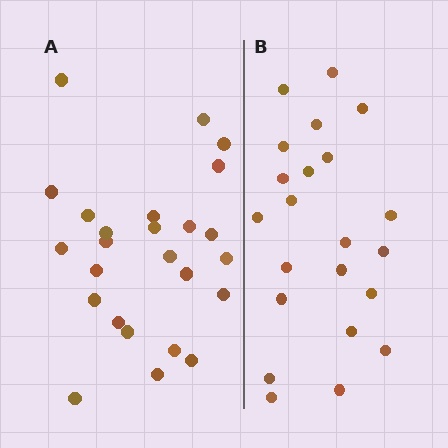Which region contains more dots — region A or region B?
Region A (the left region) has more dots.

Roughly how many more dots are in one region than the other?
Region A has just a few more — roughly 2 or 3 more dots than region B.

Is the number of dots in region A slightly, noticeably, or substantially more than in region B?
Region A has only slightly more — the two regions are fairly close. The ratio is roughly 1.1 to 1.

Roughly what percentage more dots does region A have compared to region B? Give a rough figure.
About 15% more.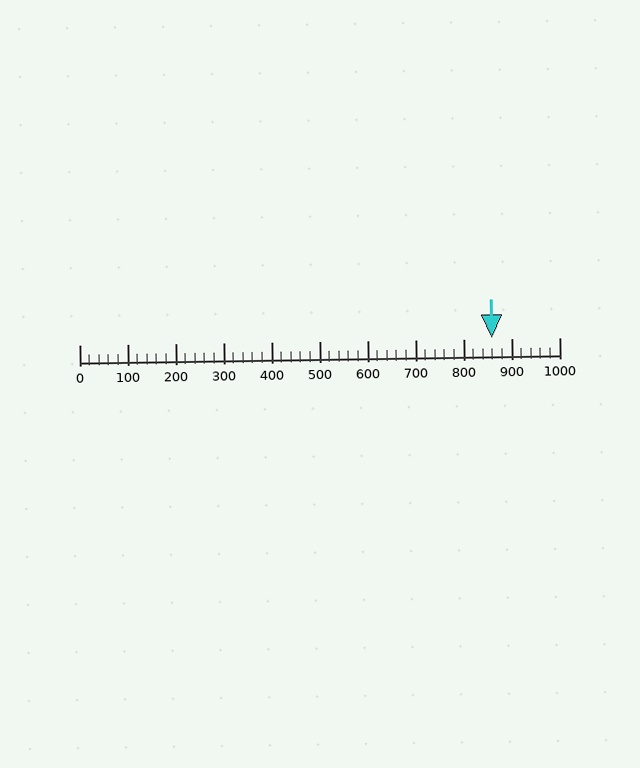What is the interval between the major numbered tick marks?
The major tick marks are spaced 100 units apart.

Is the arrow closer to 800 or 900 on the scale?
The arrow is closer to 900.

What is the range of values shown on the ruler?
The ruler shows values from 0 to 1000.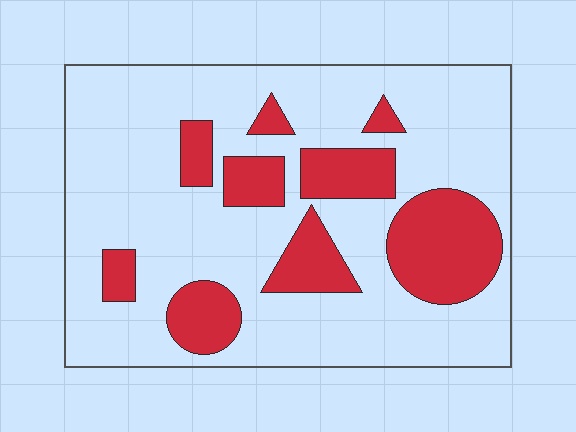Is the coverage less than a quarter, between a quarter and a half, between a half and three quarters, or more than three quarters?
Less than a quarter.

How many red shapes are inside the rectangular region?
9.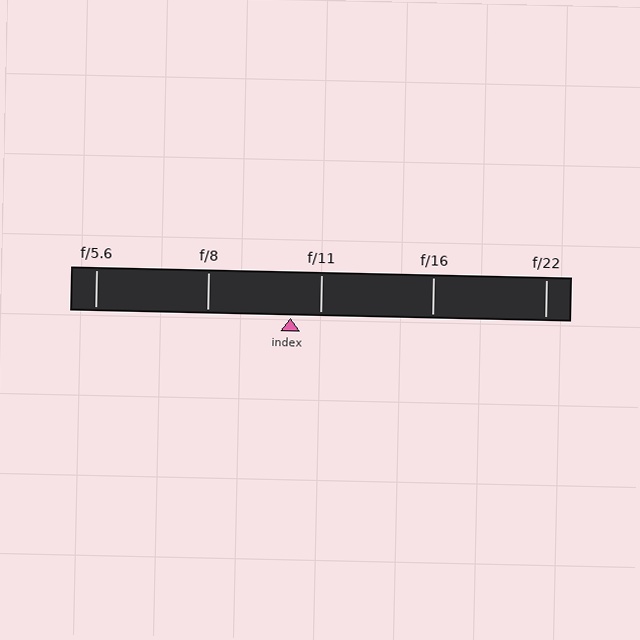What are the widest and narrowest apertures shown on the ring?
The widest aperture shown is f/5.6 and the narrowest is f/22.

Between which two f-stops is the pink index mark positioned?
The index mark is between f/8 and f/11.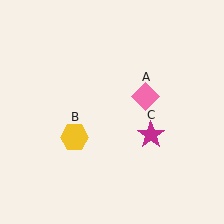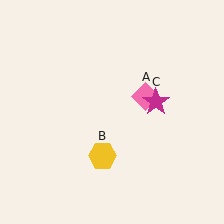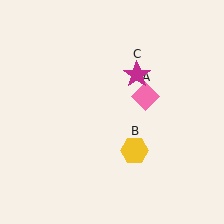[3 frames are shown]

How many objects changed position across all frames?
2 objects changed position: yellow hexagon (object B), magenta star (object C).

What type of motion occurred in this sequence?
The yellow hexagon (object B), magenta star (object C) rotated counterclockwise around the center of the scene.